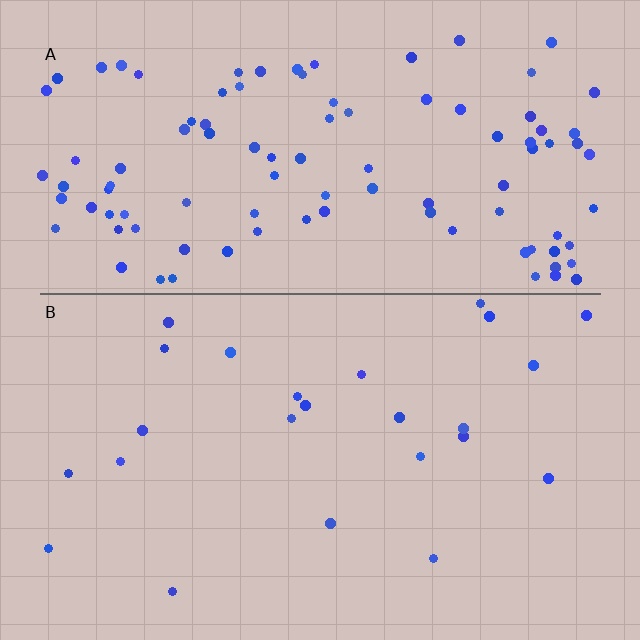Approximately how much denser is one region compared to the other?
Approximately 4.3× — region A over region B.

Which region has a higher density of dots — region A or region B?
A (the top).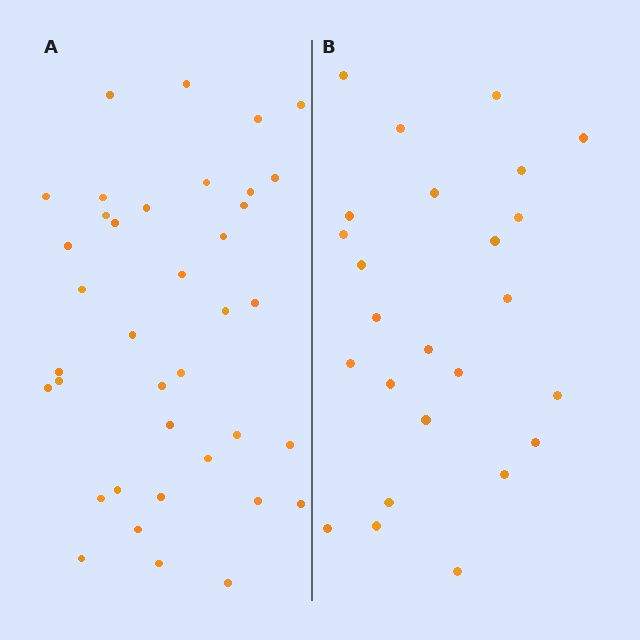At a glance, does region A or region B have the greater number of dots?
Region A (the left region) has more dots.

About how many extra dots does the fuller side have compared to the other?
Region A has approximately 15 more dots than region B.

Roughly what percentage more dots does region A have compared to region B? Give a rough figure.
About 50% more.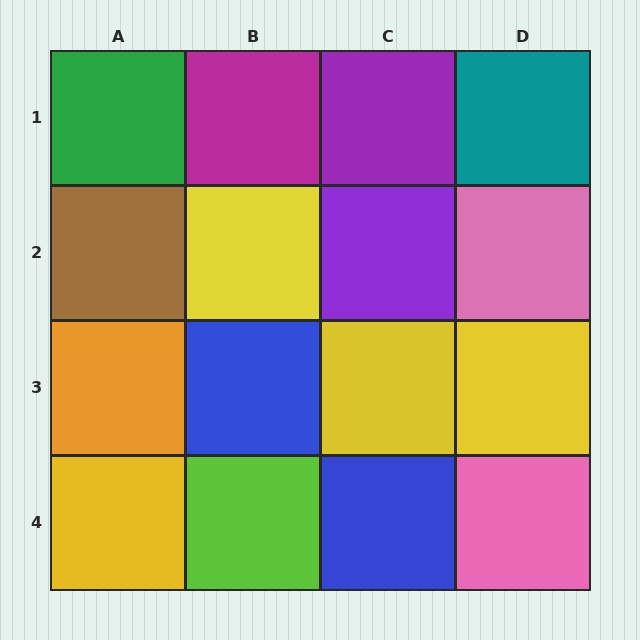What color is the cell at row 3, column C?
Yellow.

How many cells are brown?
1 cell is brown.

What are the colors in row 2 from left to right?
Brown, yellow, purple, pink.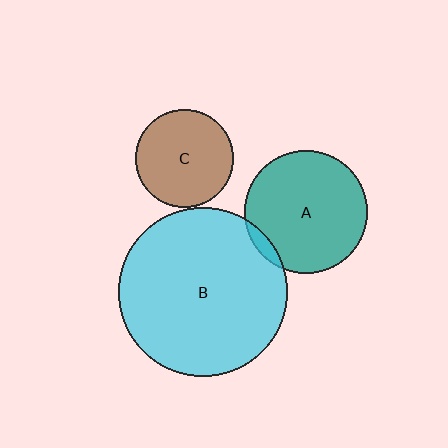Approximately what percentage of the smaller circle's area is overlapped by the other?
Approximately 5%.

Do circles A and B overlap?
Yes.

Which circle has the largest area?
Circle B (cyan).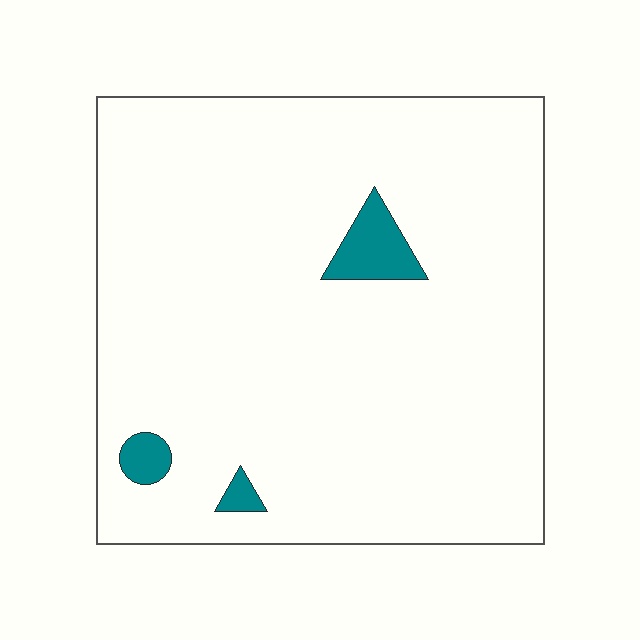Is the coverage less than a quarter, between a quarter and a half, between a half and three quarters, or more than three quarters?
Less than a quarter.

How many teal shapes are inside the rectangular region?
3.